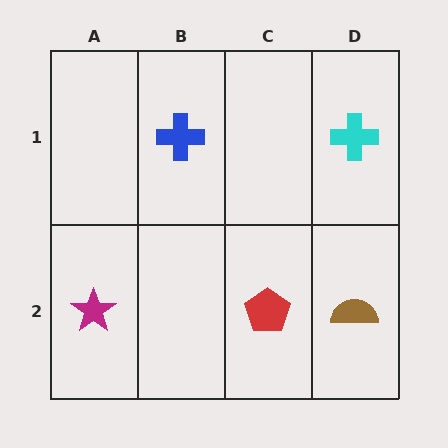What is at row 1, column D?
A cyan cross.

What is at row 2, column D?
A brown semicircle.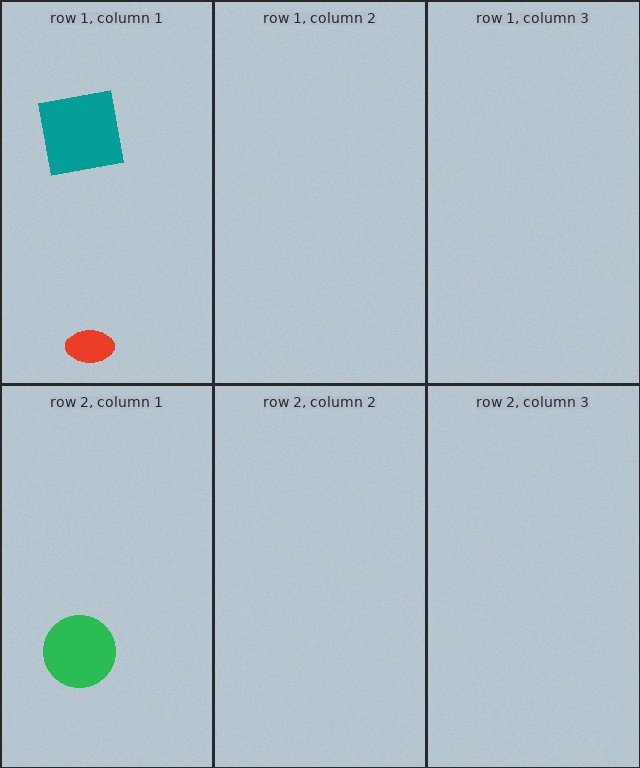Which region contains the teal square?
The row 1, column 1 region.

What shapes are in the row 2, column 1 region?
The green circle.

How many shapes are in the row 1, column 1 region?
2.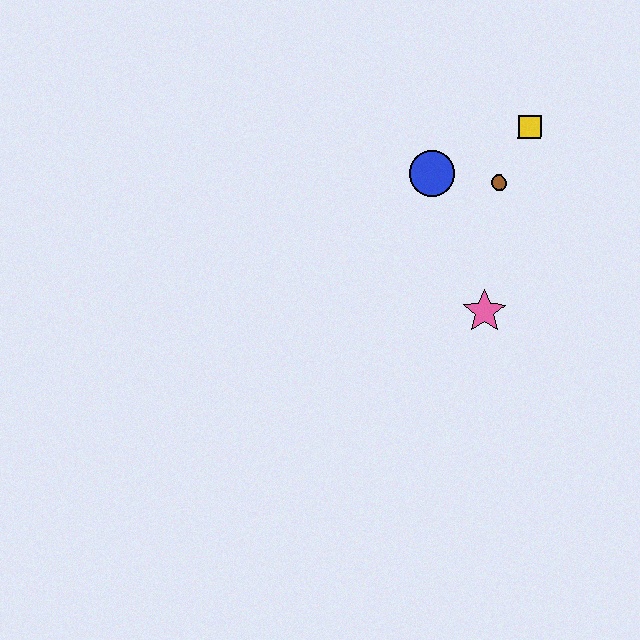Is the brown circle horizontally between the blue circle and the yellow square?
Yes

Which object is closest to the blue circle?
The brown circle is closest to the blue circle.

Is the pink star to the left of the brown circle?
Yes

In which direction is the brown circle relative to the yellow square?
The brown circle is below the yellow square.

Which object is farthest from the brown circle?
The pink star is farthest from the brown circle.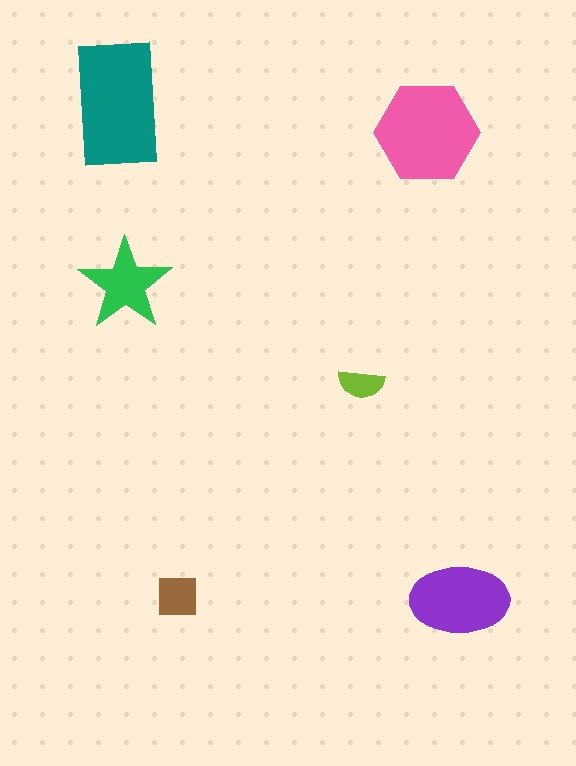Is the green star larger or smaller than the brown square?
Larger.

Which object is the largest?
The teal rectangle.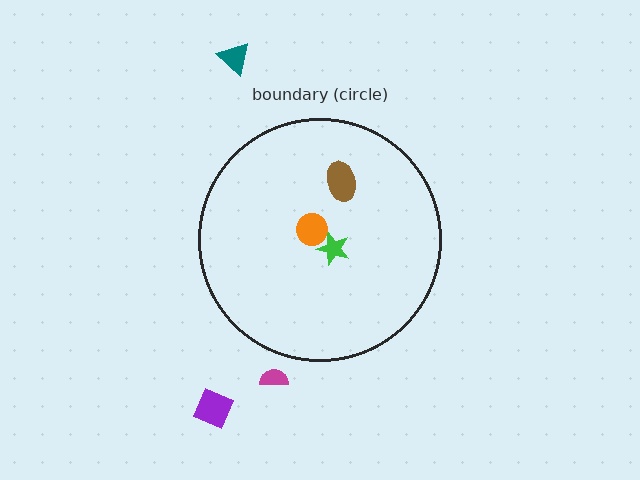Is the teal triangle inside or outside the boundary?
Outside.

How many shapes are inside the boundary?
3 inside, 3 outside.